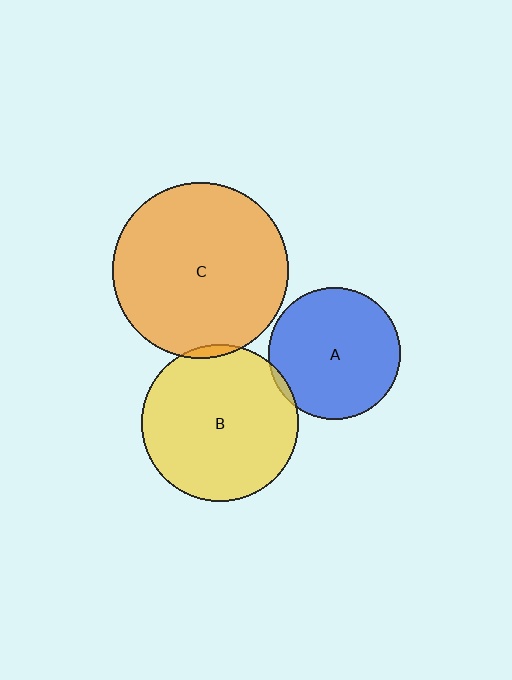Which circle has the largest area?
Circle C (orange).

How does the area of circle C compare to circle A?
Approximately 1.8 times.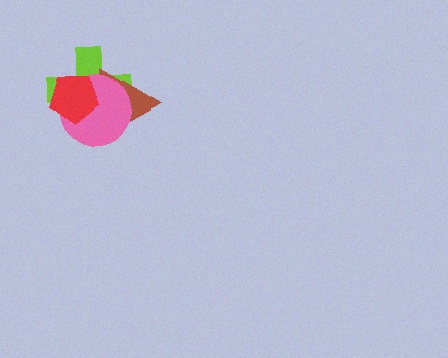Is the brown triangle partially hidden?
Yes, it is partially covered by another shape.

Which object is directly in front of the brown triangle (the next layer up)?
The pink circle is directly in front of the brown triangle.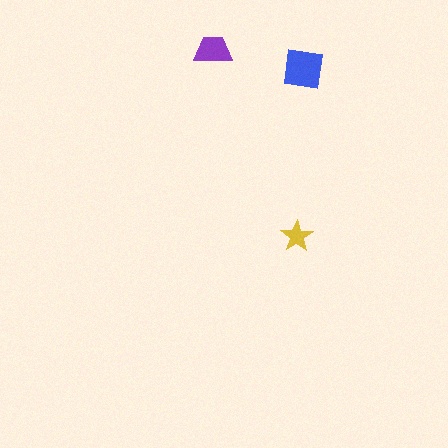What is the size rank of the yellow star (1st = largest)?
3rd.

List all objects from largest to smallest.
The blue square, the purple trapezoid, the yellow star.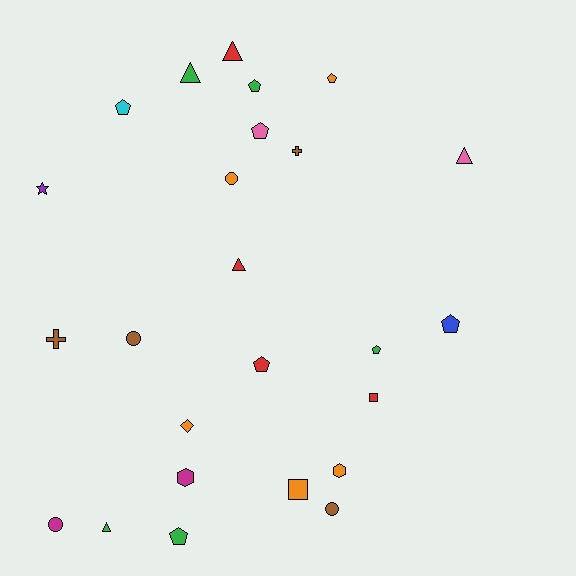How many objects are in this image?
There are 25 objects.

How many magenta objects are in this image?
There are 2 magenta objects.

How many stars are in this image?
There is 1 star.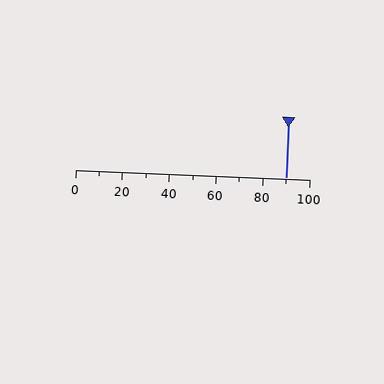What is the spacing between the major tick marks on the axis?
The major ticks are spaced 20 apart.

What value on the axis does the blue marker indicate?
The marker indicates approximately 90.